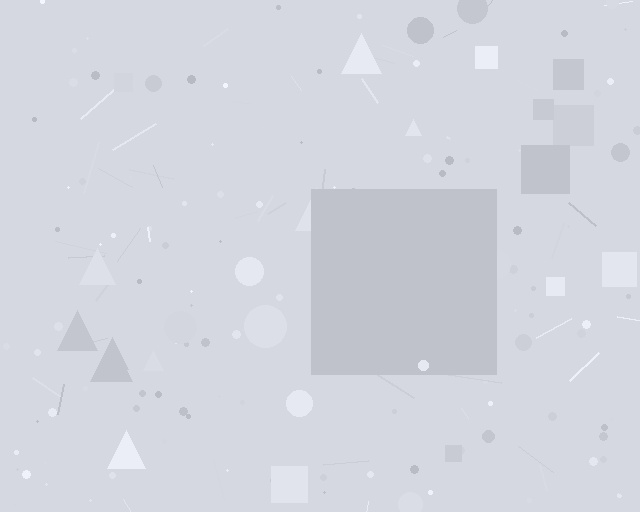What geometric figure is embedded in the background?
A square is embedded in the background.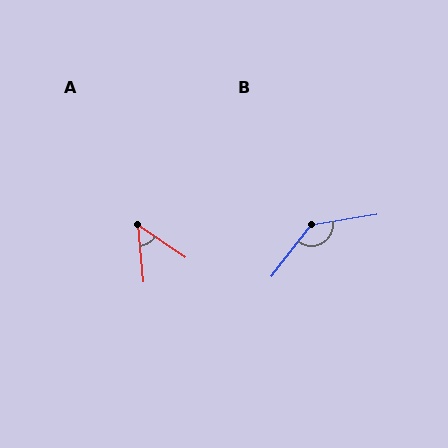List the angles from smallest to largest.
A (50°), B (136°).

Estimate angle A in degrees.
Approximately 50 degrees.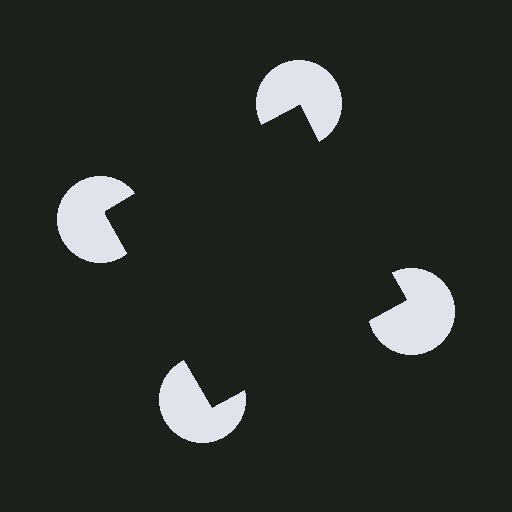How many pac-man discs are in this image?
There are 4 — one at each vertex of the illusory square.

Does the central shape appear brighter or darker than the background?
It typically appears slightly darker than the background, even though no actual brightness change is drawn.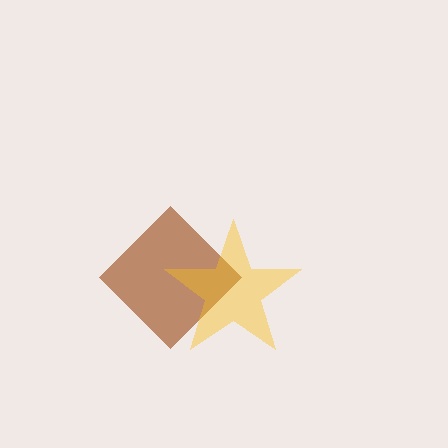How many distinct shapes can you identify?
There are 2 distinct shapes: a brown diamond, a yellow star.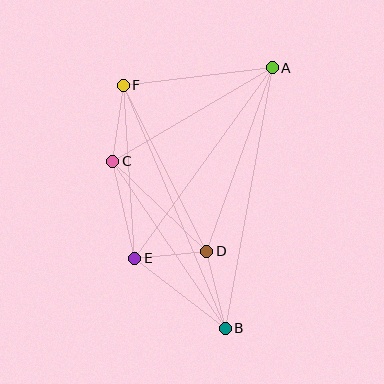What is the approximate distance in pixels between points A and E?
The distance between A and E is approximately 235 pixels.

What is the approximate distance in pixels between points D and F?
The distance between D and F is approximately 186 pixels.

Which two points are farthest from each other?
Points A and B are farthest from each other.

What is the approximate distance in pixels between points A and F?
The distance between A and F is approximately 150 pixels.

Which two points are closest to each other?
Points D and E are closest to each other.